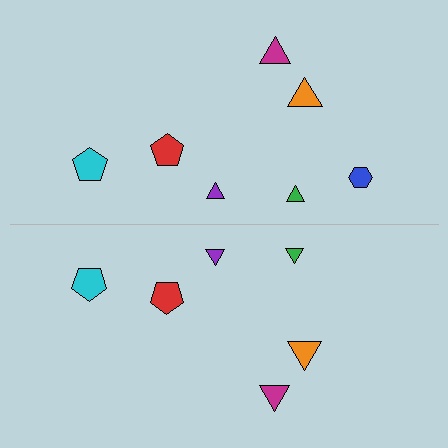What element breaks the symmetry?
A blue hexagon is missing from the bottom side.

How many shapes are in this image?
There are 13 shapes in this image.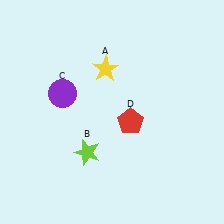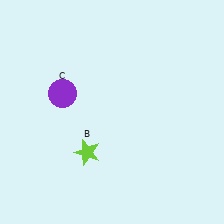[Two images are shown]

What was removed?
The yellow star (A), the red pentagon (D) were removed in Image 2.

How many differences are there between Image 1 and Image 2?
There are 2 differences between the two images.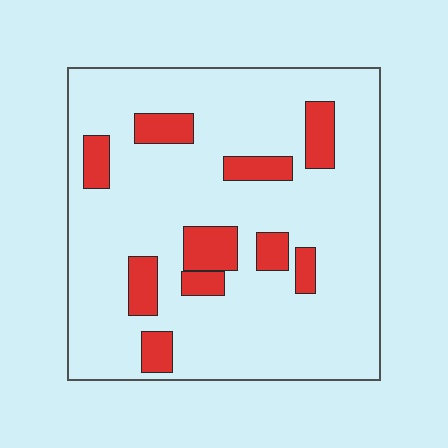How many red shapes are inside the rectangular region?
10.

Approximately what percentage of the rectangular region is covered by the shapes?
Approximately 15%.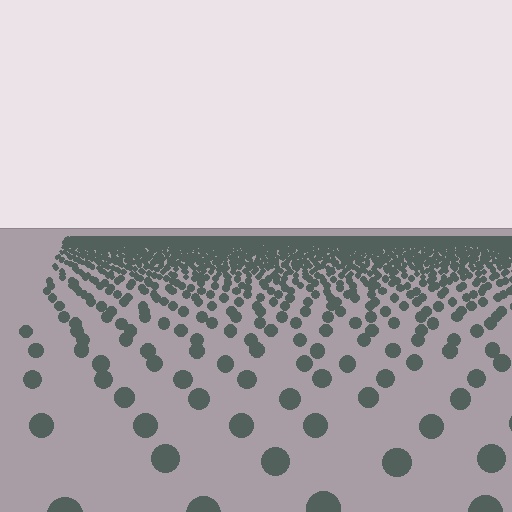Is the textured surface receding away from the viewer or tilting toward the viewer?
The surface is receding away from the viewer. Texture elements get smaller and denser toward the top.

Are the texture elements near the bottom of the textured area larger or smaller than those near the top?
Larger. Near the bottom, elements are closer to the viewer and appear at a bigger on-screen size.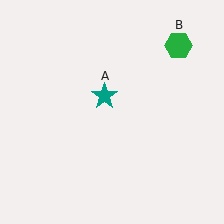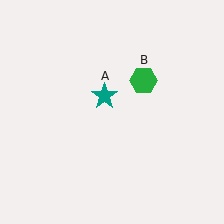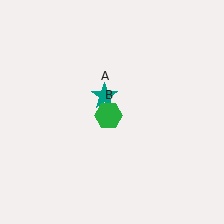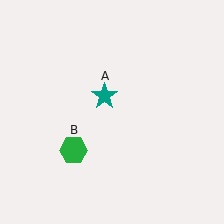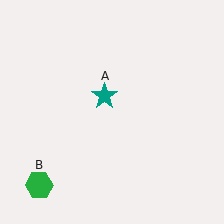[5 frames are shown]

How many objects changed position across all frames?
1 object changed position: green hexagon (object B).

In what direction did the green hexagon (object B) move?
The green hexagon (object B) moved down and to the left.